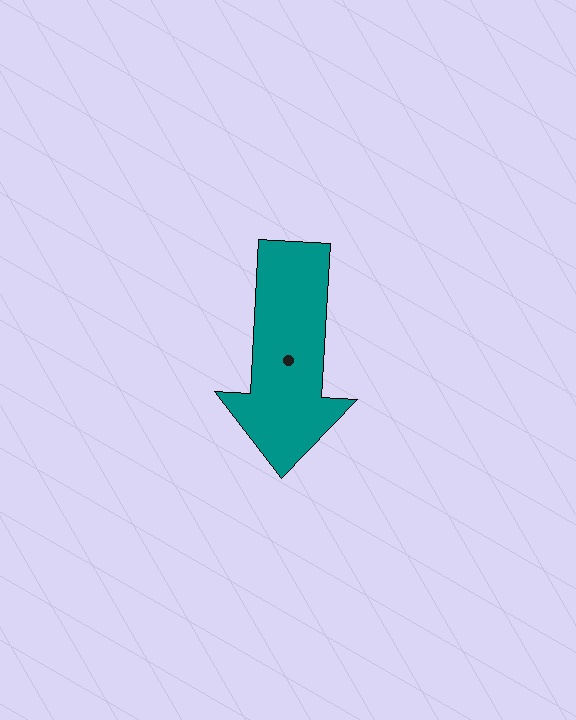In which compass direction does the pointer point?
South.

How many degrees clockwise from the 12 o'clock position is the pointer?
Approximately 183 degrees.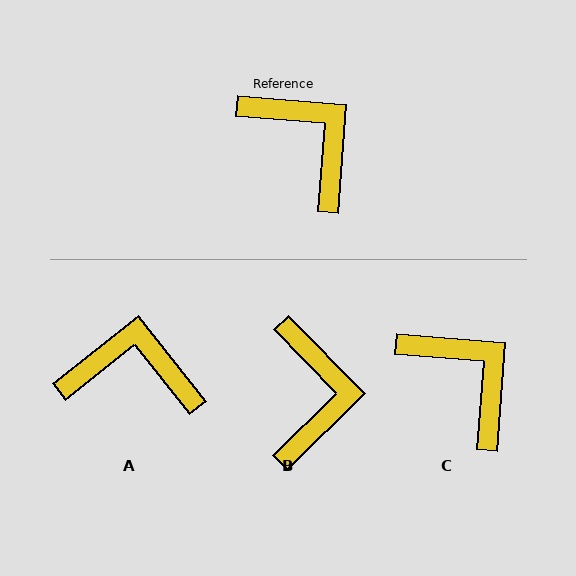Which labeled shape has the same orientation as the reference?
C.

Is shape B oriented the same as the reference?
No, it is off by about 41 degrees.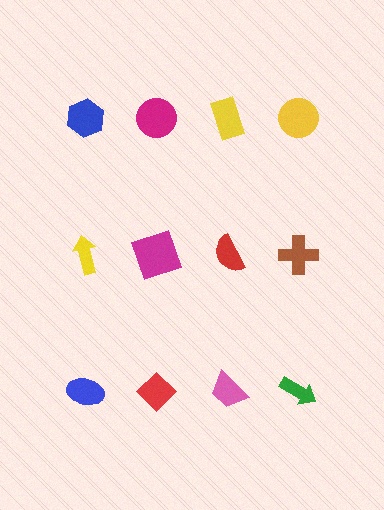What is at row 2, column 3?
A red semicircle.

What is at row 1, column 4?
A yellow circle.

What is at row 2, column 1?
A yellow arrow.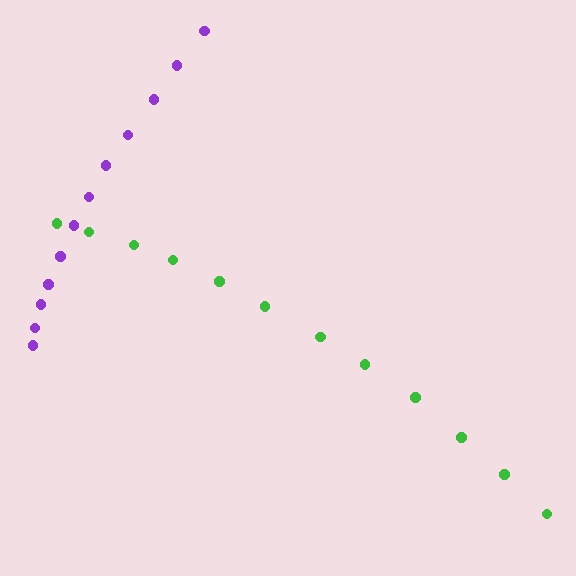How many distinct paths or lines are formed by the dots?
There are 2 distinct paths.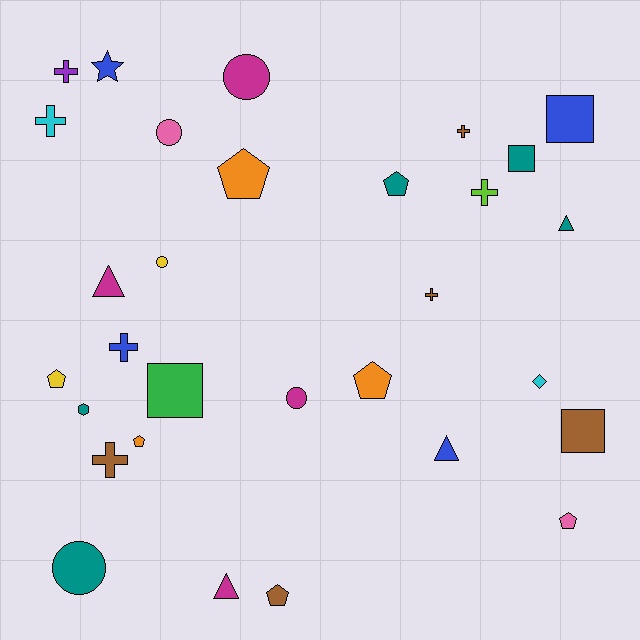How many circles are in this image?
There are 5 circles.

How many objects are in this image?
There are 30 objects.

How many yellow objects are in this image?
There are 2 yellow objects.